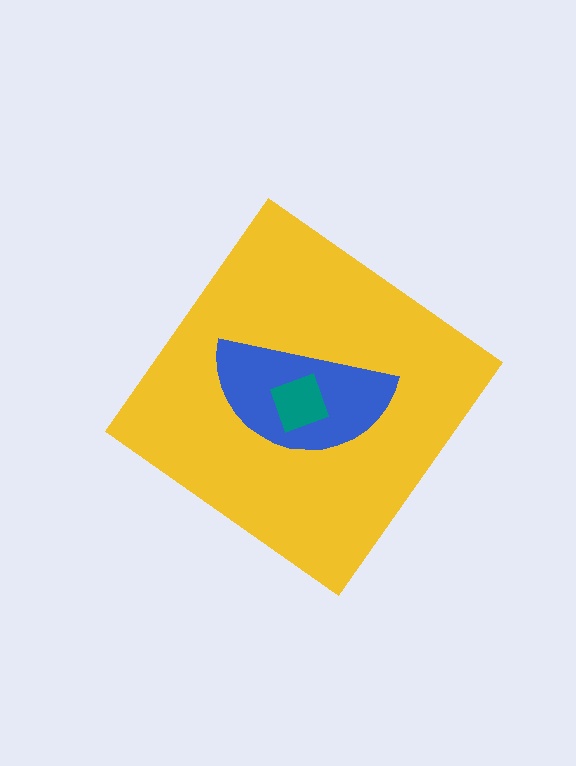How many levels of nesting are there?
3.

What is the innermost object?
The teal square.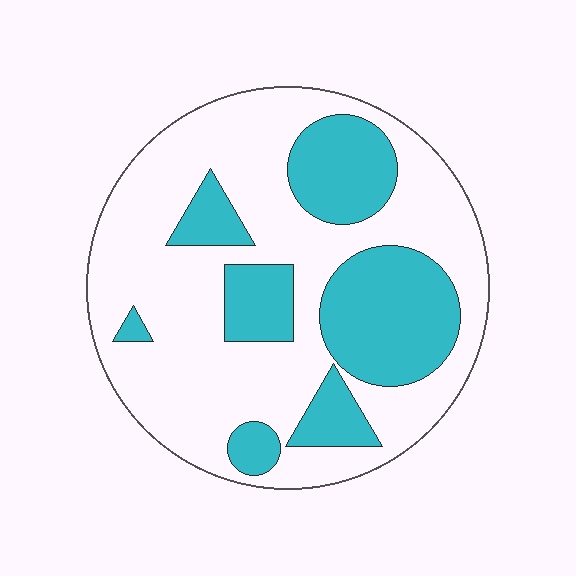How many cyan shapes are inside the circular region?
7.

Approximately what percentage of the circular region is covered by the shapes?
Approximately 35%.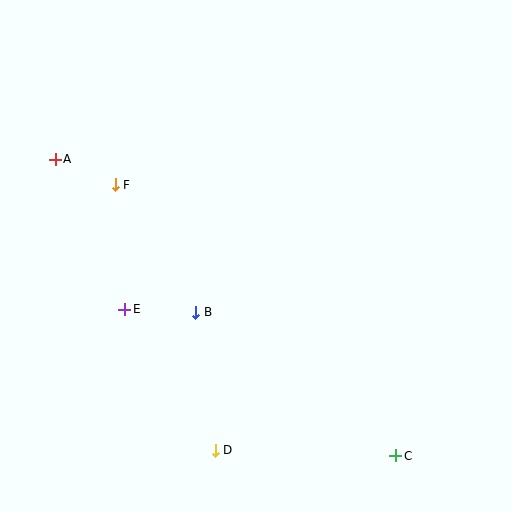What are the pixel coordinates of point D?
Point D is at (215, 450).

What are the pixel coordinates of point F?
Point F is at (115, 185).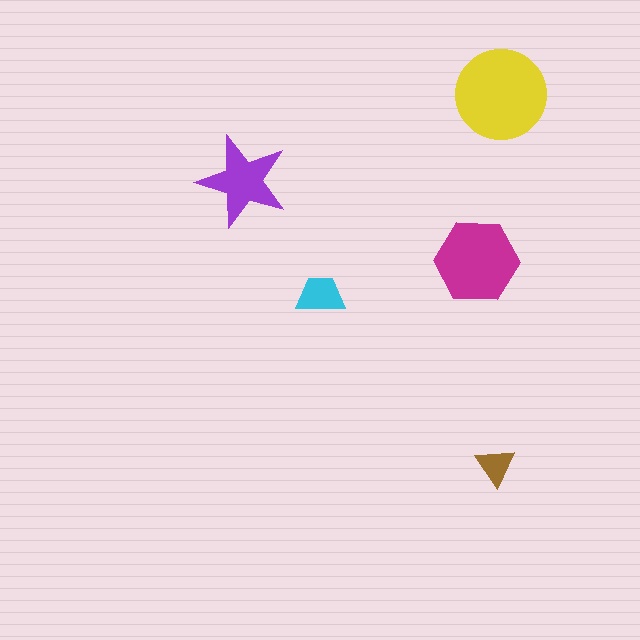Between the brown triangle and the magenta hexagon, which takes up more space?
The magenta hexagon.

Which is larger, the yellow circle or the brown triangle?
The yellow circle.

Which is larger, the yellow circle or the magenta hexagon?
The yellow circle.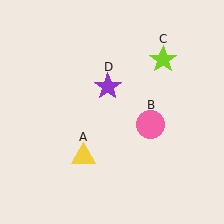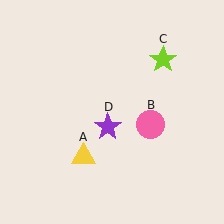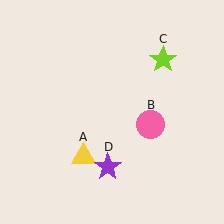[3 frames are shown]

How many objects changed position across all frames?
1 object changed position: purple star (object D).